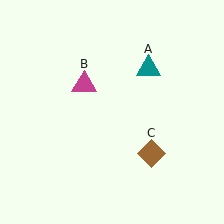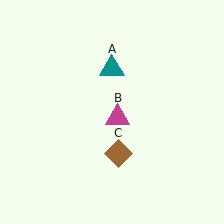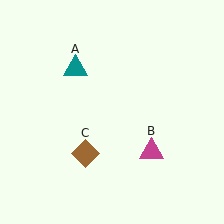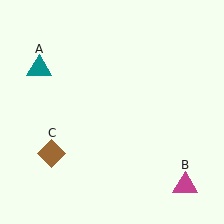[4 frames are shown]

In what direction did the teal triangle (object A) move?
The teal triangle (object A) moved left.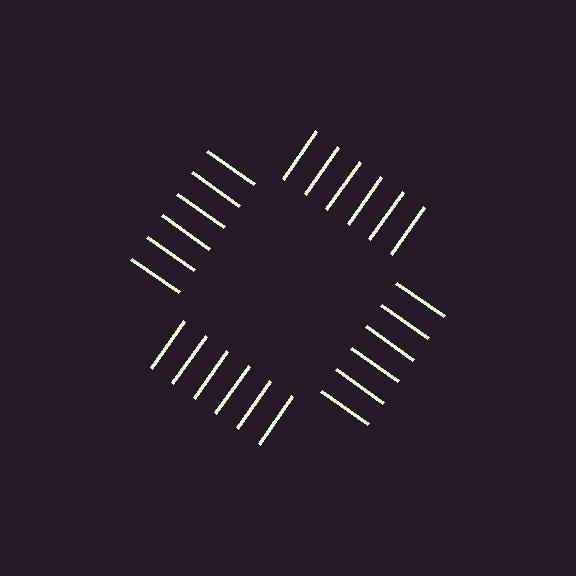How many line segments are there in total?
24 — 6 along each of the 4 edges.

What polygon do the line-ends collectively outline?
An illusory square — the line segments terminate on its edges but no continuous stroke is drawn.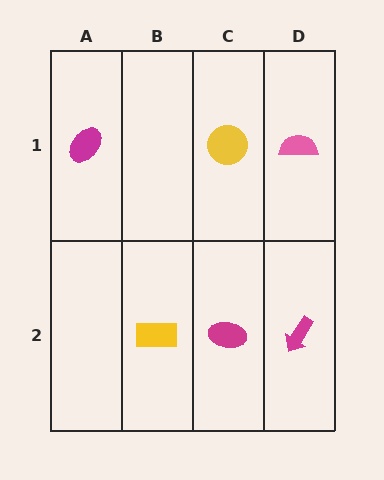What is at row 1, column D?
A pink semicircle.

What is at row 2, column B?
A yellow rectangle.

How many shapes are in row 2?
3 shapes.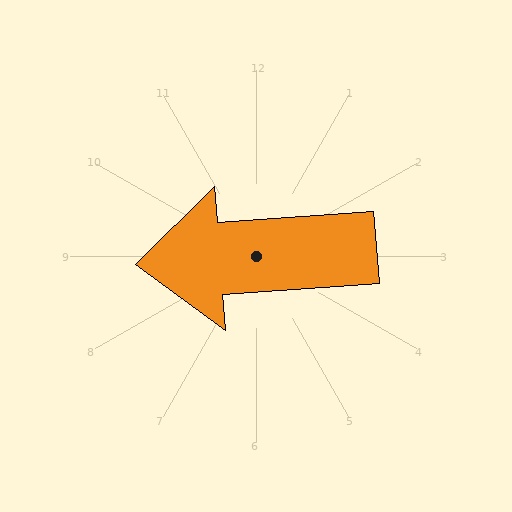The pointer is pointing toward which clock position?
Roughly 9 o'clock.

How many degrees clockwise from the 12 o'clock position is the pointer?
Approximately 266 degrees.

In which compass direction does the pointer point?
West.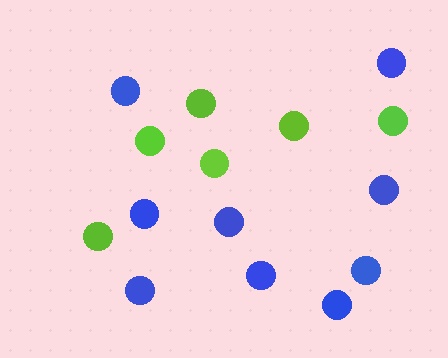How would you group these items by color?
There are 2 groups: one group of lime circles (6) and one group of blue circles (9).